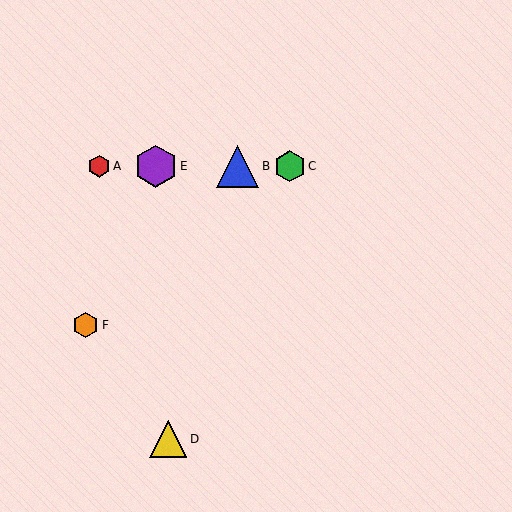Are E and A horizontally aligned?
Yes, both are at y≈166.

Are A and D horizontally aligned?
No, A is at y≈166 and D is at y≈439.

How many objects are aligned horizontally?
4 objects (A, B, C, E) are aligned horizontally.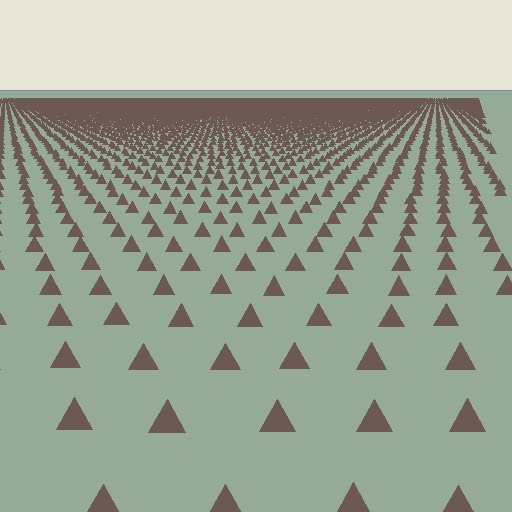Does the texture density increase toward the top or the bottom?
Density increases toward the top.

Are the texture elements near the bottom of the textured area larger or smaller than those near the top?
Larger. Near the bottom, elements are closer to the viewer and appear at a bigger on-screen size.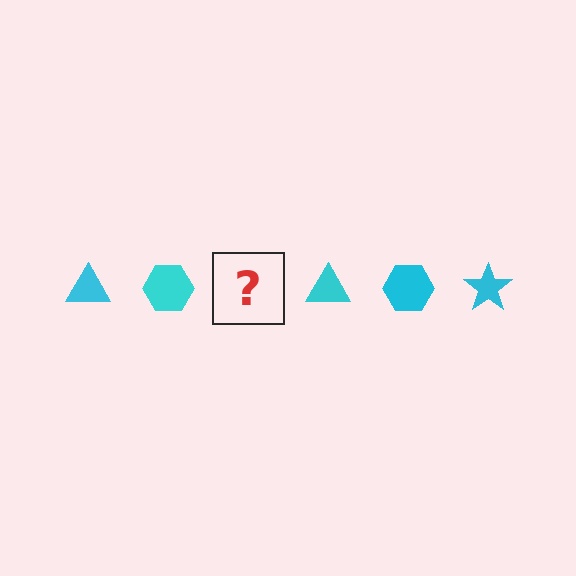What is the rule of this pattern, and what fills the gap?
The rule is that the pattern cycles through triangle, hexagon, star shapes in cyan. The gap should be filled with a cyan star.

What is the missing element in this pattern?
The missing element is a cyan star.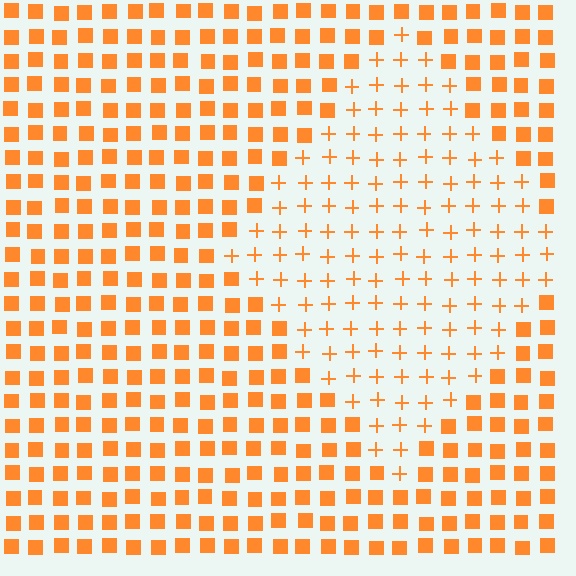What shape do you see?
I see a diamond.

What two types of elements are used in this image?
The image uses plus signs inside the diamond region and squares outside it.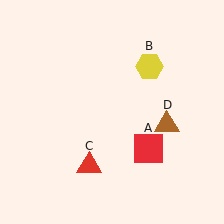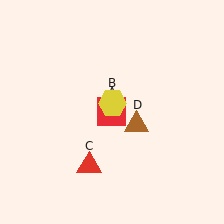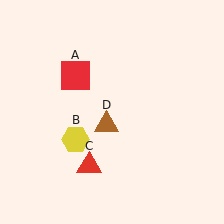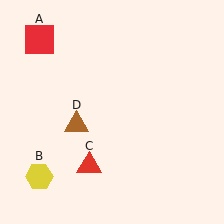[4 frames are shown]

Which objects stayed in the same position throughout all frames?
Red triangle (object C) remained stationary.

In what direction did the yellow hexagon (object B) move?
The yellow hexagon (object B) moved down and to the left.